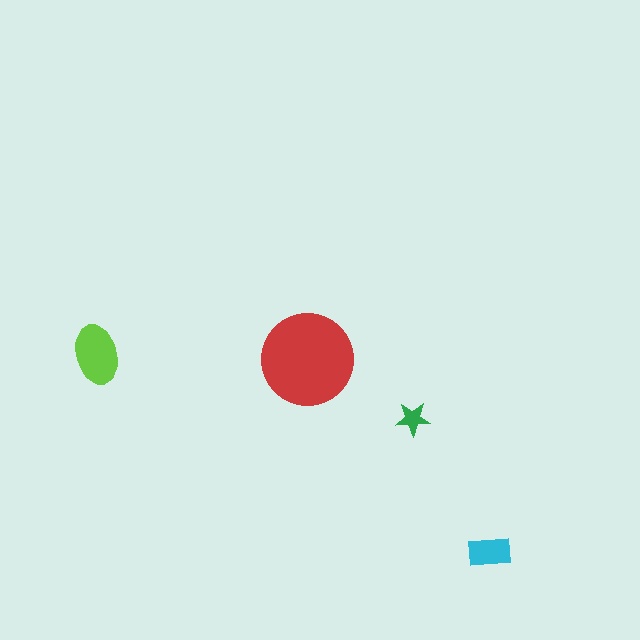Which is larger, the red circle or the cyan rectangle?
The red circle.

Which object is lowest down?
The cyan rectangle is bottommost.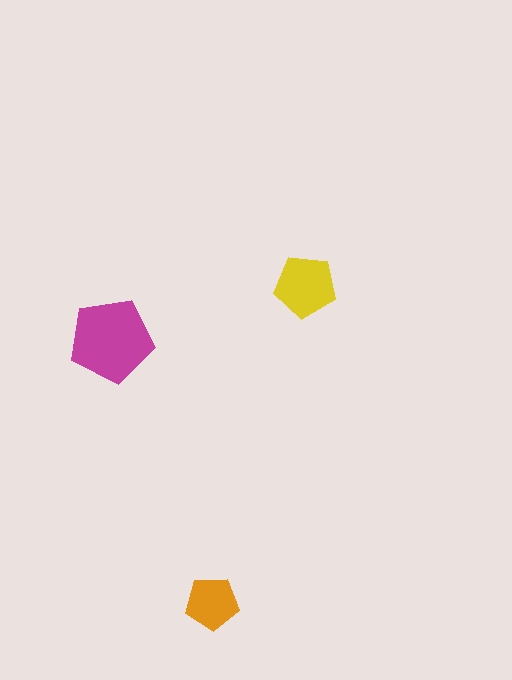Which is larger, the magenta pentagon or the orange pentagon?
The magenta one.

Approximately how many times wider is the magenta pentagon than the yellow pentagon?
About 1.5 times wider.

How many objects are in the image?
There are 3 objects in the image.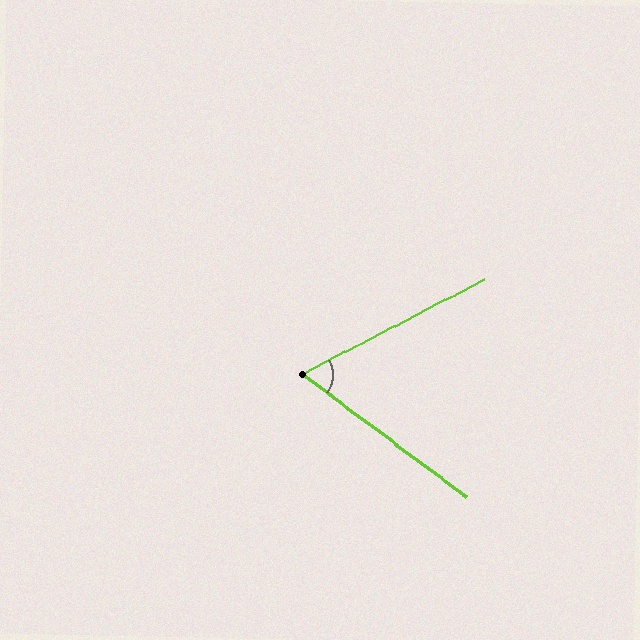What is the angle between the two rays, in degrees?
Approximately 64 degrees.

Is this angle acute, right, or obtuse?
It is acute.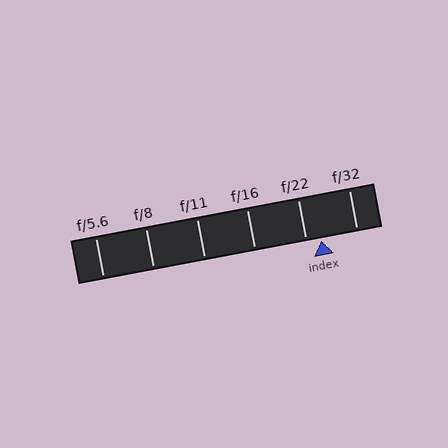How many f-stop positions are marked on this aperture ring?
There are 6 f-stop positions marked.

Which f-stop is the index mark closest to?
The index mark is closest to f/22.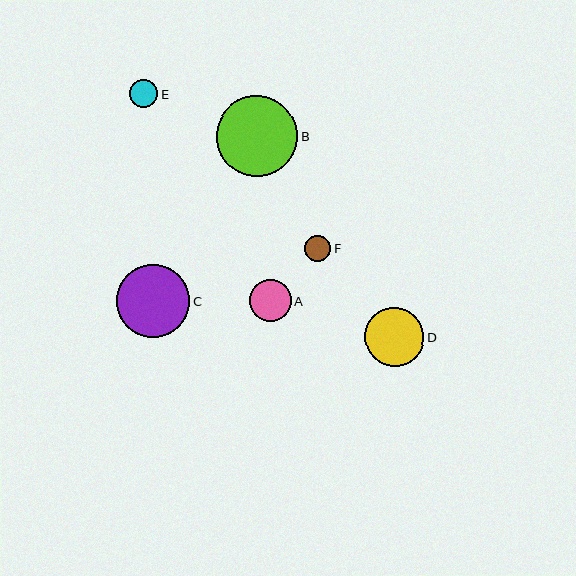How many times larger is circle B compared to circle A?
Circle B is approximately 1.9 times the size of circle A.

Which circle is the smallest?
Circle F is the smallest with a size of approximately 26 pixels.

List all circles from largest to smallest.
From largest to smallest: B, C, D, A, E, F.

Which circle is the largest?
Circle B is the largest with a size of approximately 81 pixels.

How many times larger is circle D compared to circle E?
Circle D is approximately 2.1 times the size of circle E.